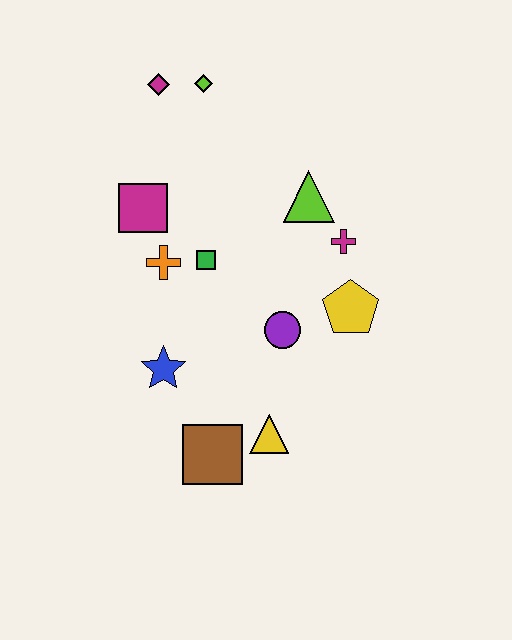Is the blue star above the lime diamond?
No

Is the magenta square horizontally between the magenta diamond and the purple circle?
No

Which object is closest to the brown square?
The yellow triangle is closest to the brown square.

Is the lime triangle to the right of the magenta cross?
No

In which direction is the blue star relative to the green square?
The blue star is below the green square.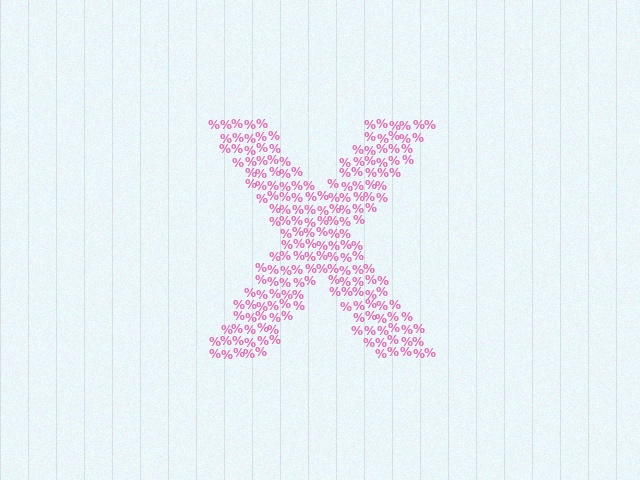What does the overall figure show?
The overall figure shows the letter X.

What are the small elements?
The small elements are percent signs.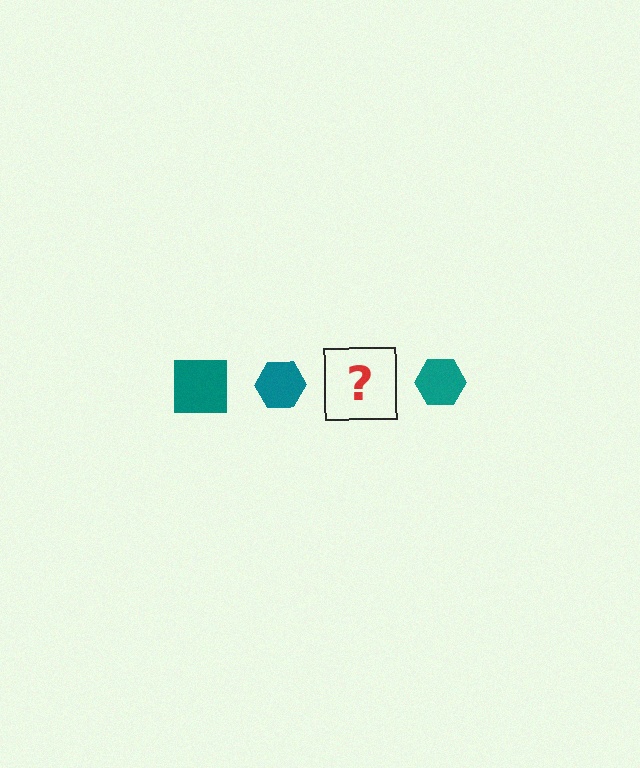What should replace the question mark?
The question mark should be replaced with a teal square.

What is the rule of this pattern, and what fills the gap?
The rule is that the pattern cycles through square, hexagon shapes in teal. The gap should be filled with a teal square.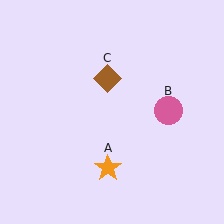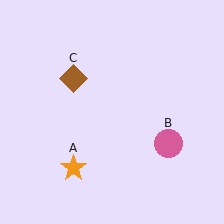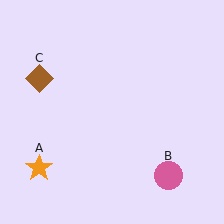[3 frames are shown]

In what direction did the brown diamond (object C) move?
The brown diamond (object C) moved left.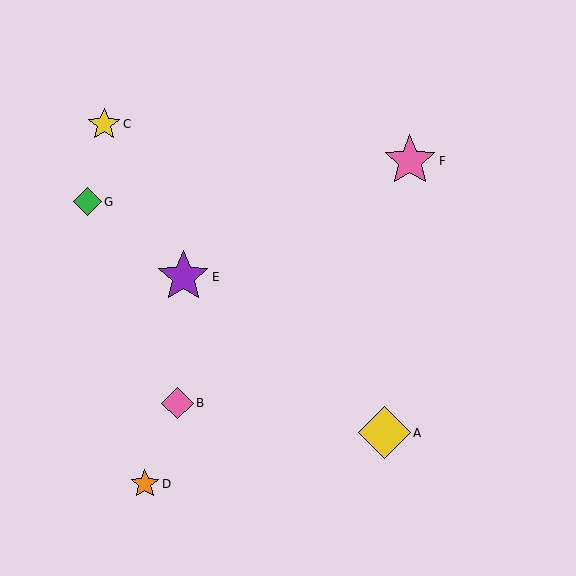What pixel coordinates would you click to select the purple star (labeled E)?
Click at (183, 277) to select the purple star E.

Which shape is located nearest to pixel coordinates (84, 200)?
The green diamond (labeled G) at (87, 202) is nearest to that location.